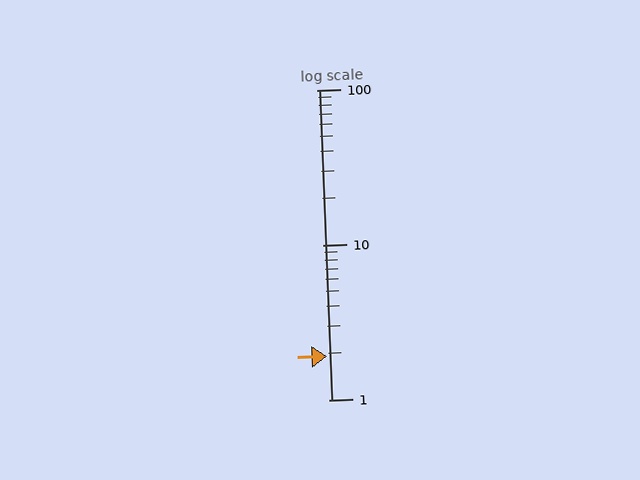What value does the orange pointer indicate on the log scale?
The pointer indicates approximately 1.9.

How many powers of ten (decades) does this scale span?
The scale spans 2 decades, from 1 to 100.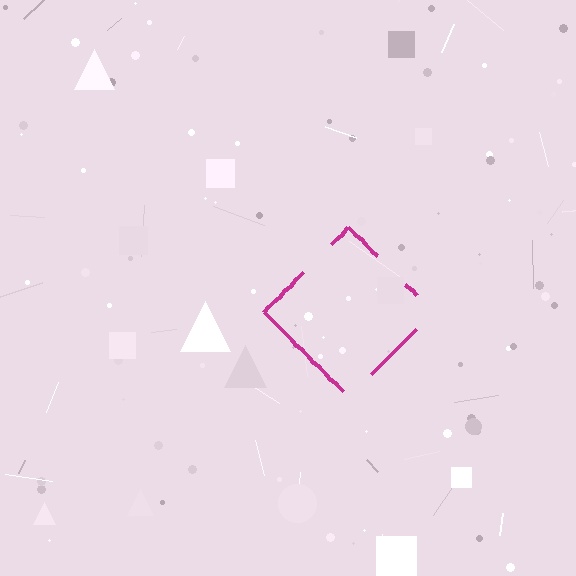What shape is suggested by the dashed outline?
The dashed outline suggests a diamond.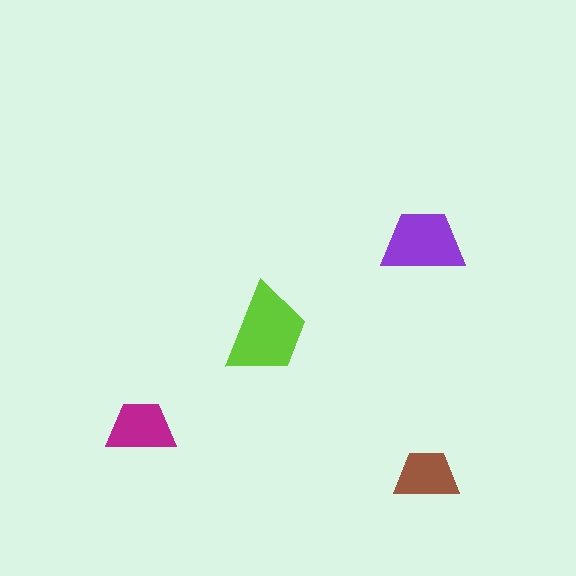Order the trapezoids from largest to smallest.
the lime one, the purple one, the magenta one, the brown one.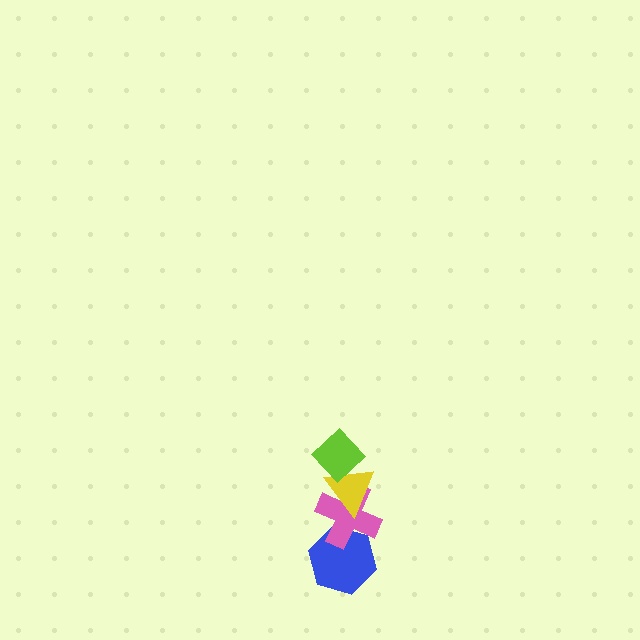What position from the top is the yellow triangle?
The yellow triangle is 2nd from the top.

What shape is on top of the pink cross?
The yellow triangle is on top of the pink cross.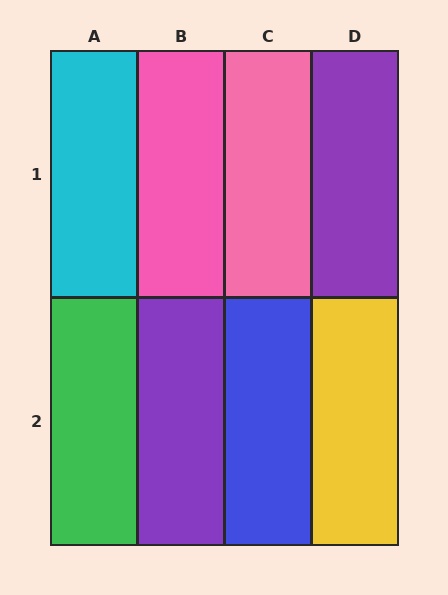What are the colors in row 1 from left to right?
Cyan, pink, pink, purple.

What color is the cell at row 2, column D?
Yellow.